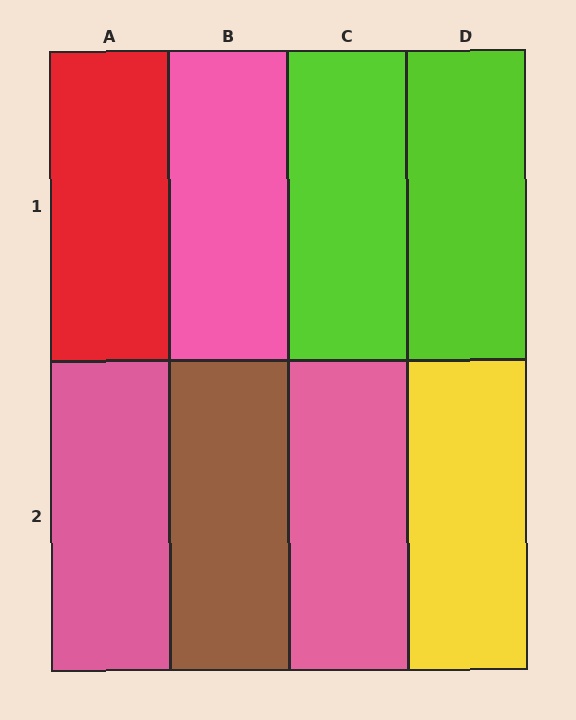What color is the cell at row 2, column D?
Yellow.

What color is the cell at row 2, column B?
Brown.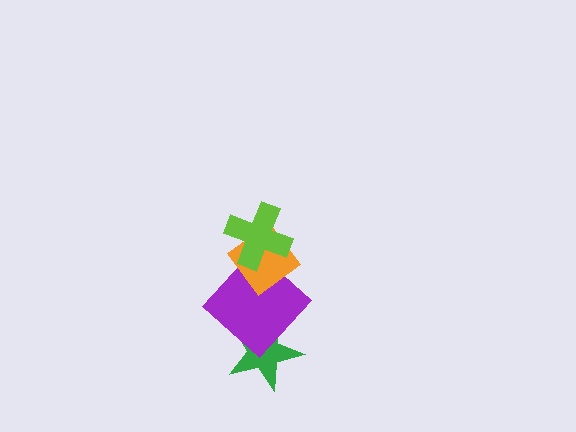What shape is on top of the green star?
The purple diamond is on top of the green star.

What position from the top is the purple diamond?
The purple diamond is 3rd from the top.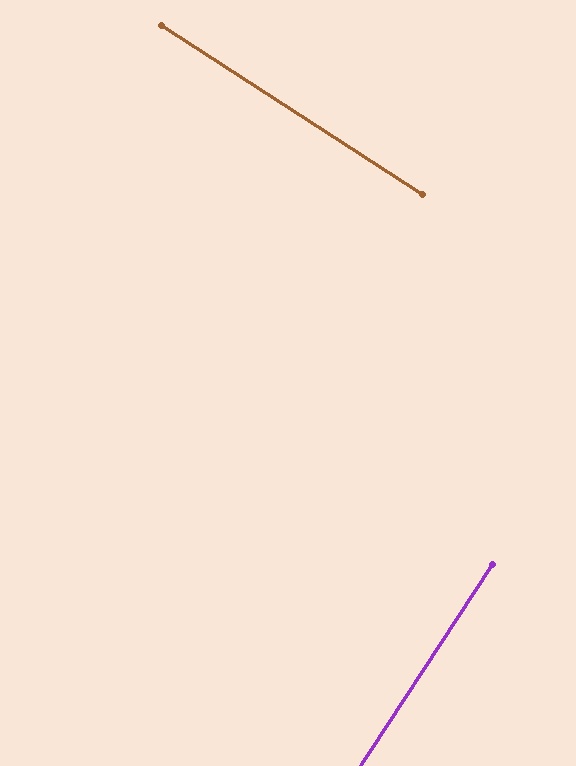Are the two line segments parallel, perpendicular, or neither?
Perpendicular — they meet at approximately 90°.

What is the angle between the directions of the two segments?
Approximately 90 degrees.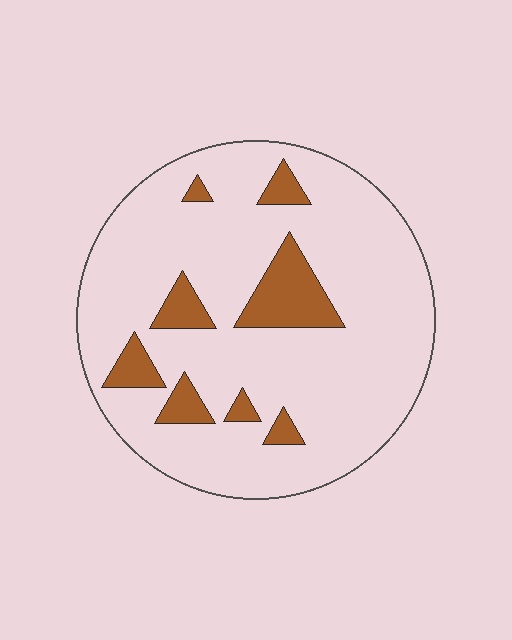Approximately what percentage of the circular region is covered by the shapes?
Approximately 15%.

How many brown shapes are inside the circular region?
8.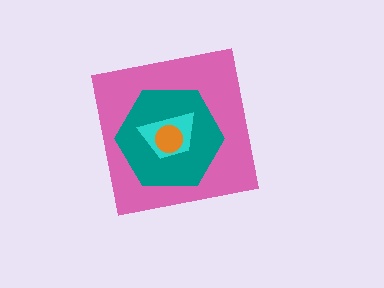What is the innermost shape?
The orange circle.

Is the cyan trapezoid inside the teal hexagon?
Yes.